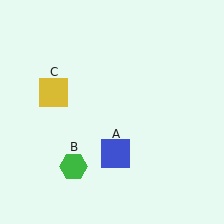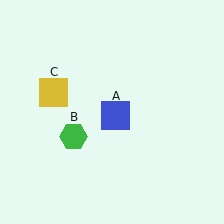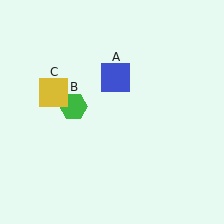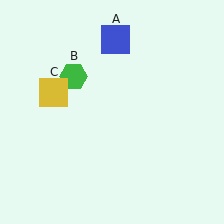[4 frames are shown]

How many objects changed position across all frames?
2 objects changed position: blue square (object A), green hexagon (object B).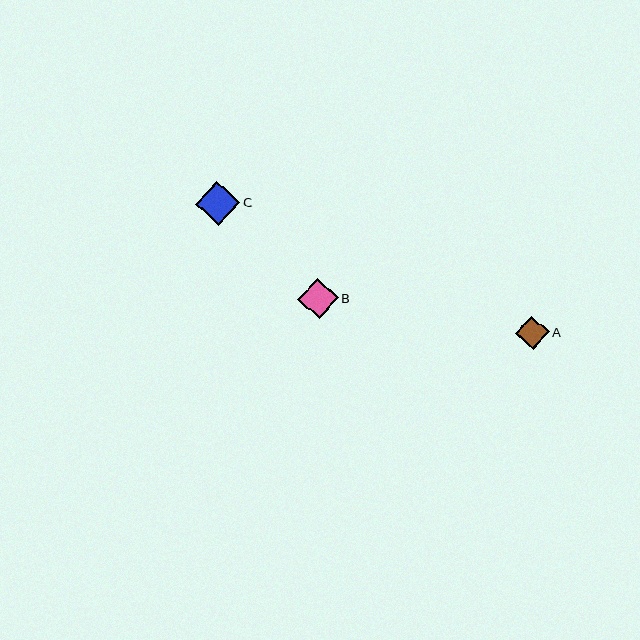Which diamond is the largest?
Diamond C is the largest with a size of approximately 44 pixels.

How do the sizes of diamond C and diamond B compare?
Diamond C and diamond B are approximately the same size.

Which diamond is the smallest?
Diamond A is the smallest with a size of approximately 33 pixels.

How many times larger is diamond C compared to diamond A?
Diamond C is approximately 1.3 times the size of diamond A.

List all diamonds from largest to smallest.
From largest to smallest: C, B, A.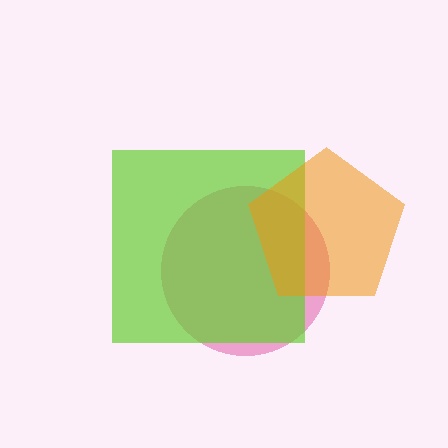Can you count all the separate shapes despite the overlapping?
Yes, there are 3 separate shapes.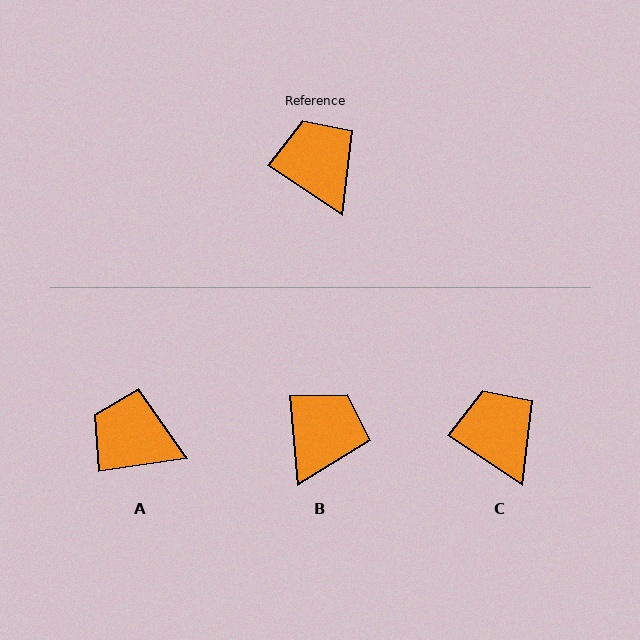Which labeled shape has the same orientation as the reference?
C.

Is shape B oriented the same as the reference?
No, it is off by about 51 degrees.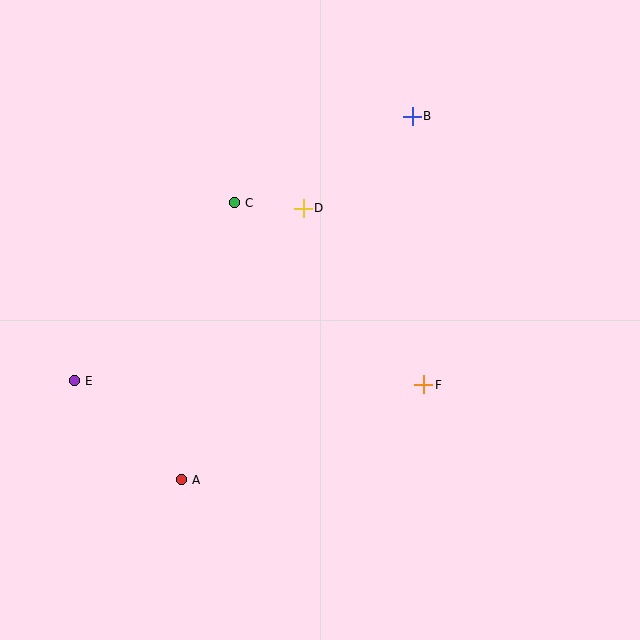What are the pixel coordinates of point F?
Point F is at (424, 385).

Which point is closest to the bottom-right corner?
Point F is closest to the bottom-right corner.